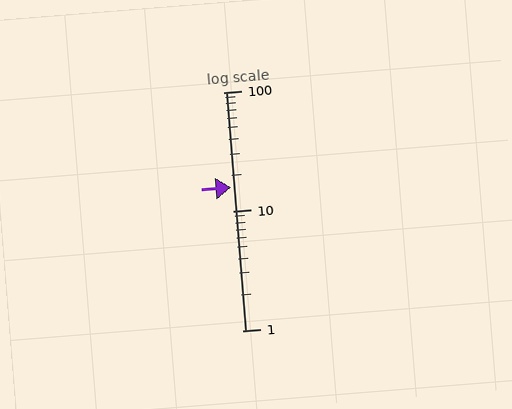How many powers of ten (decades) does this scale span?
The scale spans 2 decades, from 1 to 100.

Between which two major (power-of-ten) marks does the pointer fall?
The pointer is between 10 and 100.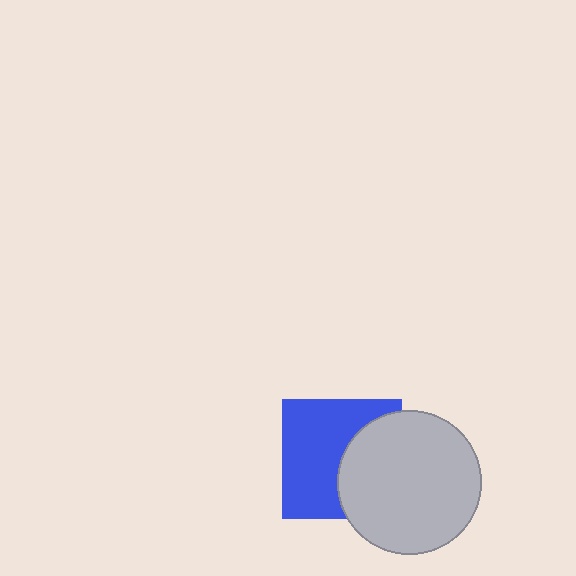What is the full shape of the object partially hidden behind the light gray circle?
The partially hidden object is a blue square.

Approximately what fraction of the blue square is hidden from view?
Roughly 40% of the blue square is hidden behind the light gray circle.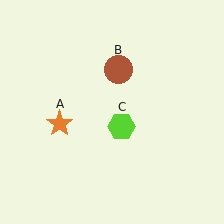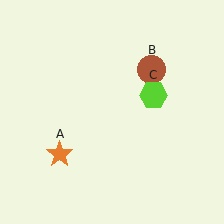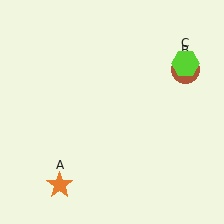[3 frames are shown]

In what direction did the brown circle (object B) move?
The brown circle (object B) moved right.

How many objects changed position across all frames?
3 objects changed position: orange star (object A), brown circle (object B), lime hexagon (object C).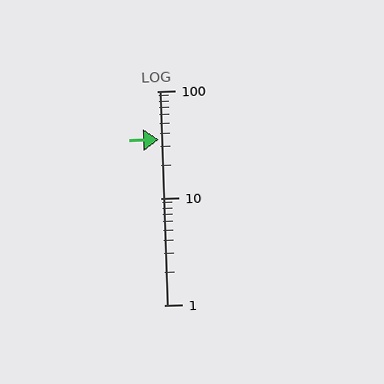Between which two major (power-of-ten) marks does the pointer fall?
The pointer is between 10 and 100.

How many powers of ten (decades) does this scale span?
The scale spans 2 decades, from 1 to 100.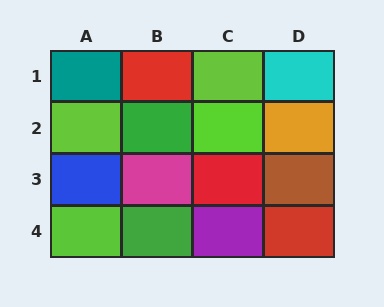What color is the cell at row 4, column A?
Lime.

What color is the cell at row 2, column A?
Lime.